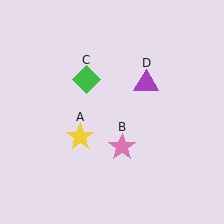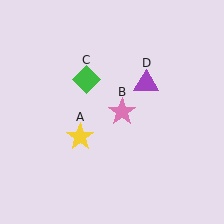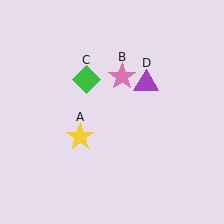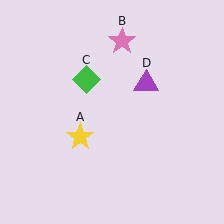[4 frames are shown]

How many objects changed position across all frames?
1 object changed position: pink star (object B).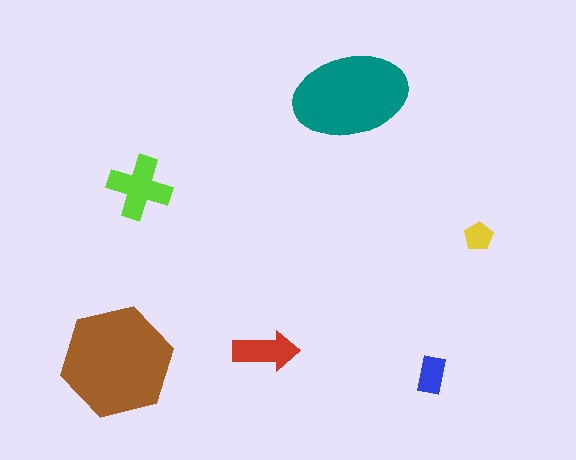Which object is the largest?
The brown hexagon.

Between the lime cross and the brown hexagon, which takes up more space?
The brown hexagon.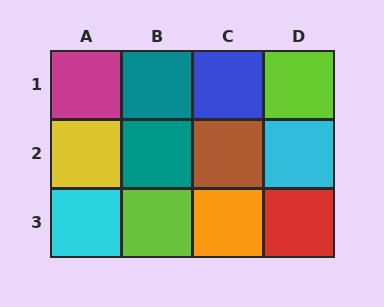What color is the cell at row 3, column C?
Orange.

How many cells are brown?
1 cell is brown.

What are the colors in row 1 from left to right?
Magenta, teal, blue, lime.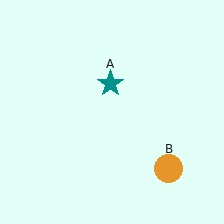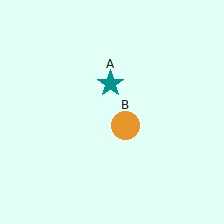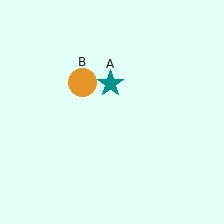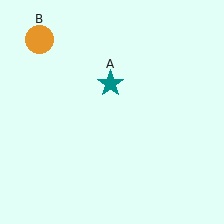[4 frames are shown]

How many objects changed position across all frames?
1 object changed position: orange circle (object B).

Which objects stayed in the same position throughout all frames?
Teal star (object A) remained stationary.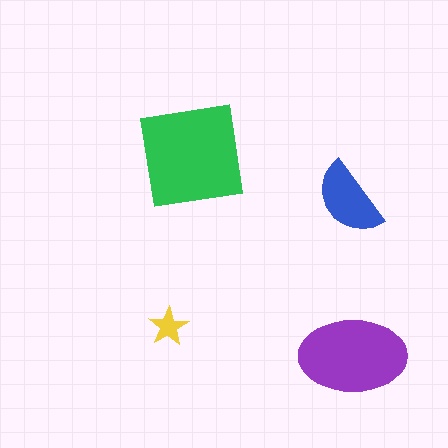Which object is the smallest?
The yellow star.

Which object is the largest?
The green square.